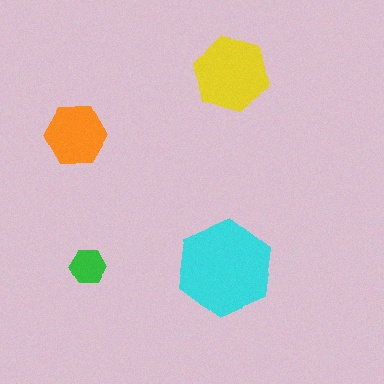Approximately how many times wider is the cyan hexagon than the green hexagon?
About 2.5 times wider.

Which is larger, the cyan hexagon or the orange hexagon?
The cyan one.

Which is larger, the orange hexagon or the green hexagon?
The orange one.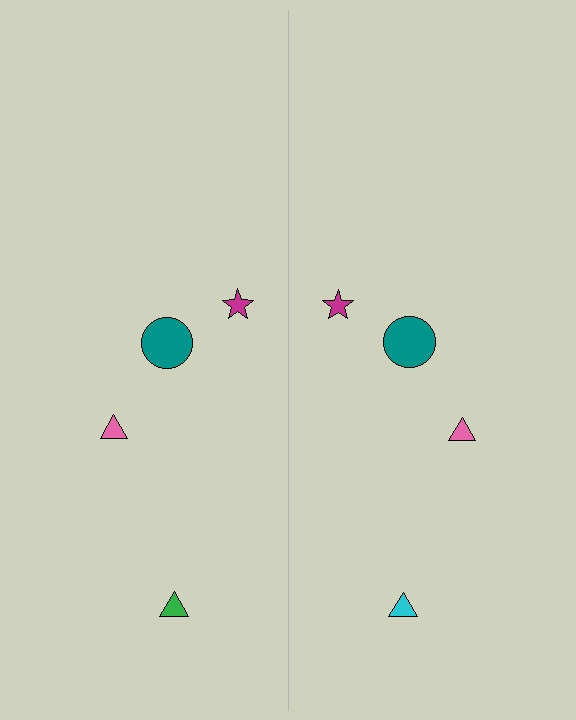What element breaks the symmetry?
The cyan triangle on the right side breaks the symmetry — its mirror counterpart is green.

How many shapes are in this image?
There are 8 shapes in this image.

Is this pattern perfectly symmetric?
No, the pattern is not perfectly symmetric. The cyan triangle on the right side breaks the symmetry — its mirror counterpart is green.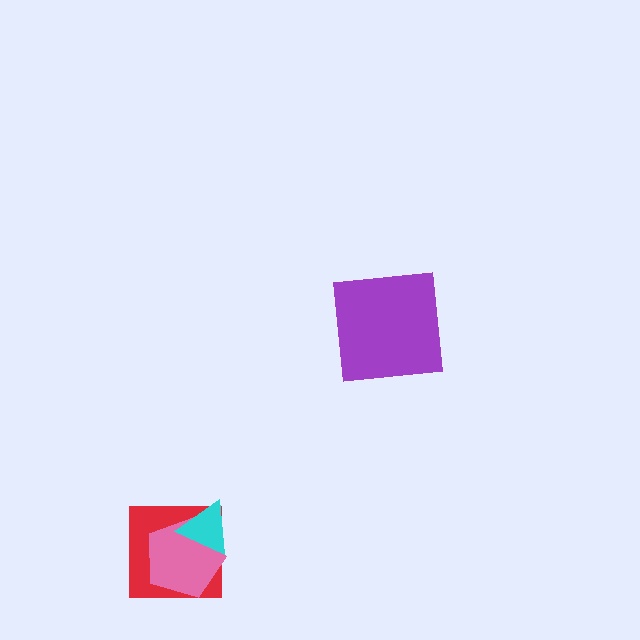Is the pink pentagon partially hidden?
Yes, it is partially covered by another shape.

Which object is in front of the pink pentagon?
The cyan triangle is in front of the pink pentagon.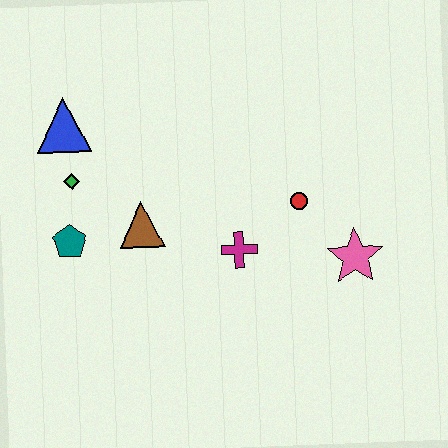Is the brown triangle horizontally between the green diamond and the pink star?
Yes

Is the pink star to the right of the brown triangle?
Yes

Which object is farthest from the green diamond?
The pink star is farthest from the green diamond.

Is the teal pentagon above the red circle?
No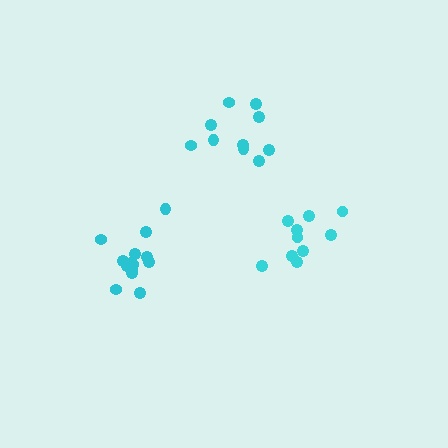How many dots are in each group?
Group 1: 10 dots, Group 2: 14 dots, Group 3: 10 dots (34 total).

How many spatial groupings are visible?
There are 3 spatial groupings.